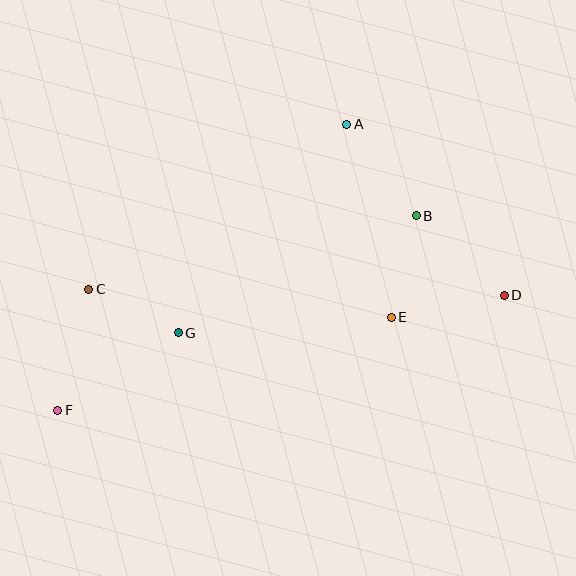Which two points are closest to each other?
Points C and G are closest to each other.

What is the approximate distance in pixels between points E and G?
The distance between E and G is approximately 214 pixels.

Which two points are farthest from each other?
Points D and F are farthest from each other.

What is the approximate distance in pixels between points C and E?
The distance between C and E is approximately 304 pixels.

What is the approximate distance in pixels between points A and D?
The distance between A and D is approximately 233 pixels.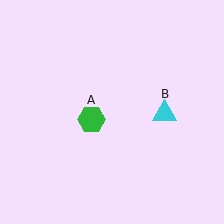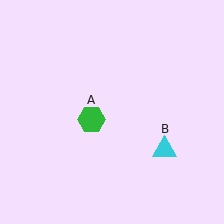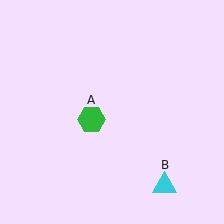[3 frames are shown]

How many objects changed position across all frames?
1 object changed position: cyan triangle (object B).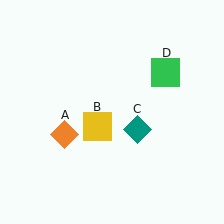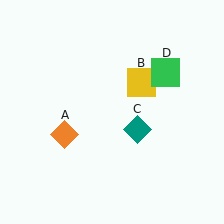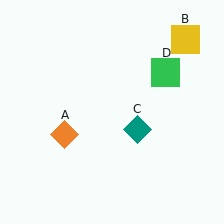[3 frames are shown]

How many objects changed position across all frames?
1 object changed position: yellow square (object B).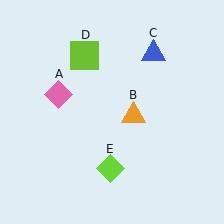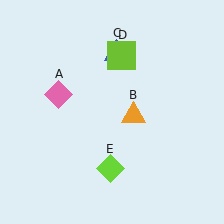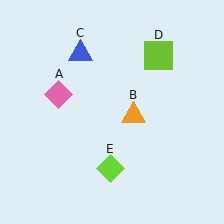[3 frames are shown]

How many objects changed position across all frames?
2 objects changed position: blue triangle (object C), lime square (object D).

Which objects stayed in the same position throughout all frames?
Pink diamond (object A) and orange triangle (object B) and lime diamond (object E) remained stationary.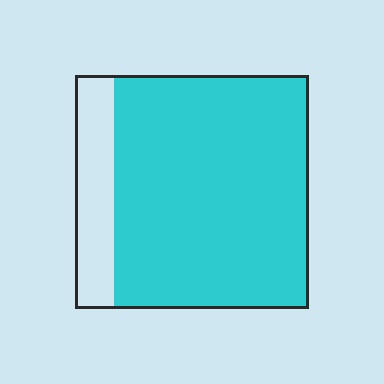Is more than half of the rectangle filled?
Yes.